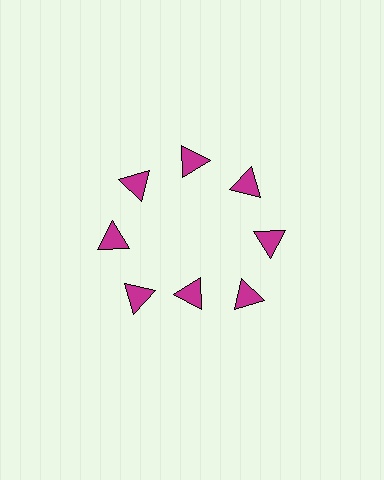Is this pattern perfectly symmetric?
No. The 8 magenta triangles are arranged in a ring, but one element near the 6 o'clock position is pulled inward toward the center, breaking the 8-fold rotational symmetry.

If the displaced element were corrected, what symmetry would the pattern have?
It would have 8-fold rotational symmetry — the pattern would map onto itself every 45 degrees.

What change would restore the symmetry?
The symmetry would be restored by moving it outward, back onto the ring so that all 8 triangles sit at equal angles and equal distance from the center.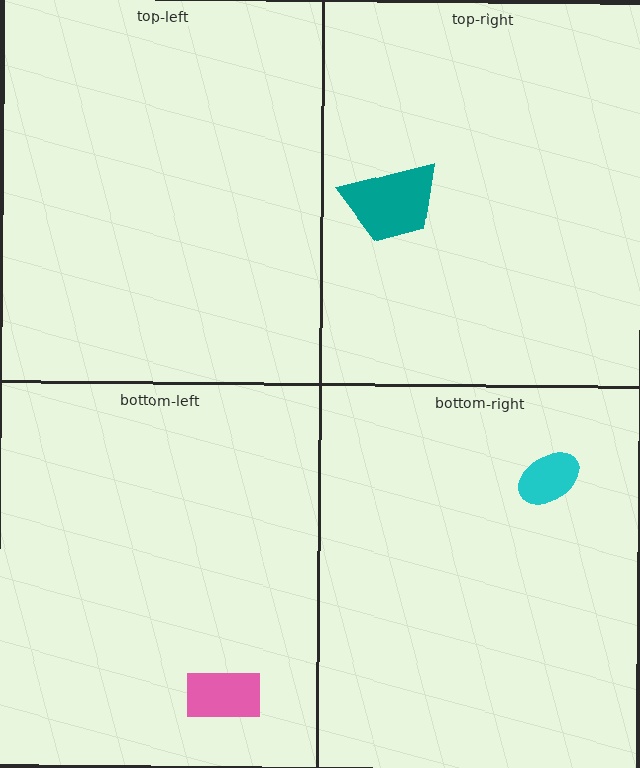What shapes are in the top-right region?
The teal trapezoid.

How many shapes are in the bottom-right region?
1.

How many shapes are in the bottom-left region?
1.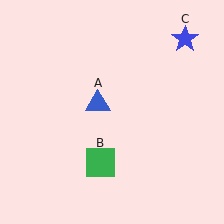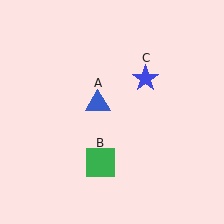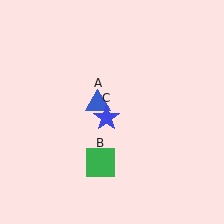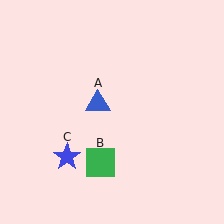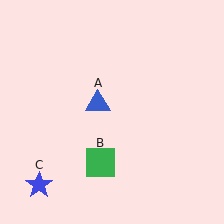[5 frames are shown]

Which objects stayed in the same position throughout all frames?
Blue triangle (object A) and green square (object B) remained stationary.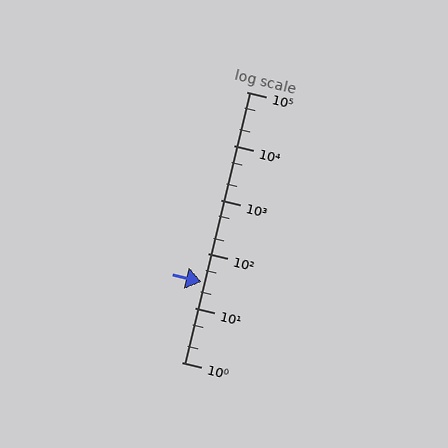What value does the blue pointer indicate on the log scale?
The pointer indicates approximately 30.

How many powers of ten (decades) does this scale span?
The scale spans 5 decades, from 1 to 100000.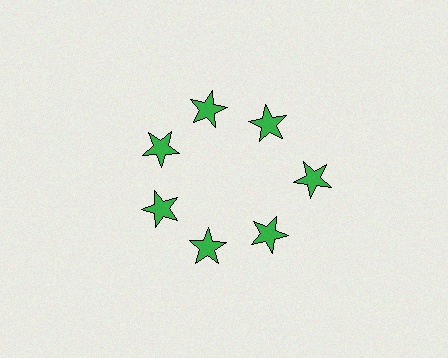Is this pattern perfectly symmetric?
No. The 7 green stars are arranged in a ring, but one element near the 3 o'clock position is pushed outward from the center, breaking the 7-fold rotational symmetry.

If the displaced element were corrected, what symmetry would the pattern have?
It would have 7-fold rotational symmetry — the pattern would map onto itself every 51 degrees.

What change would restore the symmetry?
The symmetry would be restored by moving it inward, back onto the ring so that all 7 stars sit at equal angles and equal distance from the center.